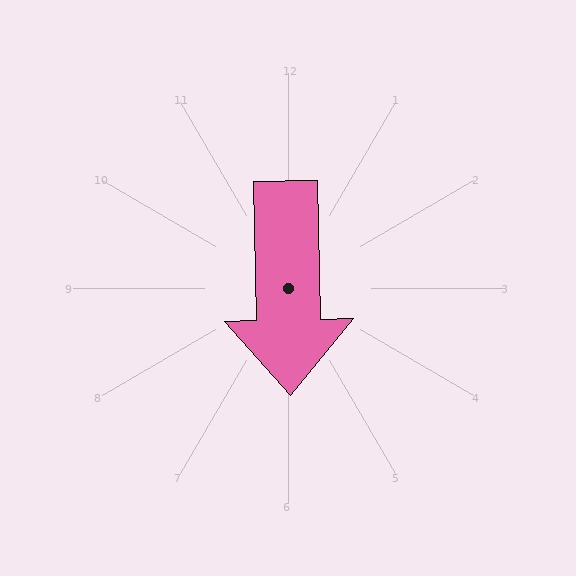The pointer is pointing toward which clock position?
Roughly 6 o'clock.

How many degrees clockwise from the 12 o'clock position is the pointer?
Approximately 179 degrees.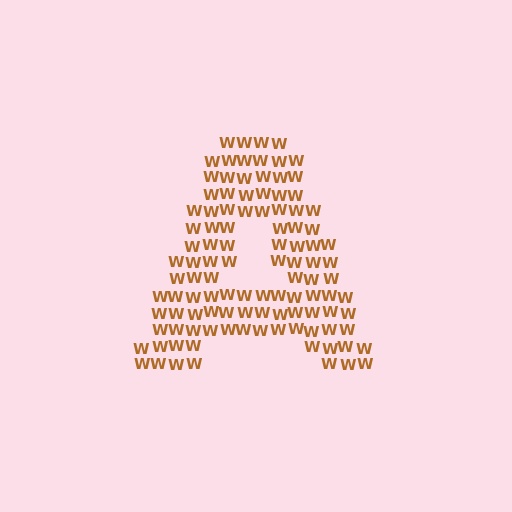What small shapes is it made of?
It is made of small letter W's.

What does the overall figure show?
The overall figure shows the letter A.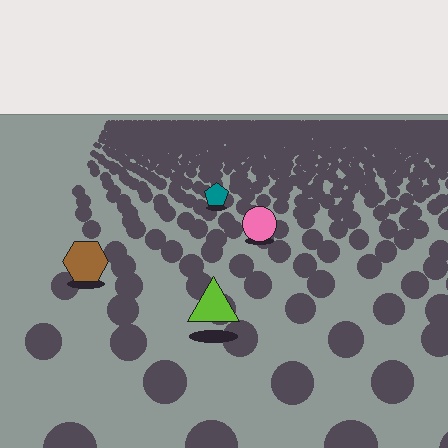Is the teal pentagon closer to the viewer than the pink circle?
No. The pink circle is closer — you can tell from the texture gradient: the ground texture is coarser near it.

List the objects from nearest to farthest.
From nearest to farthest: the lime triangle, the brown hexagon, the pink circle, the teal pentagon.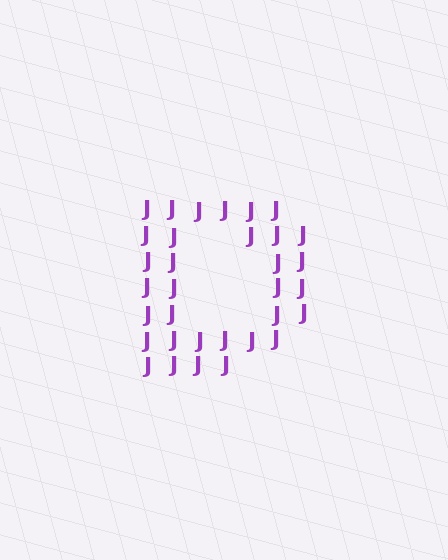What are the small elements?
The small elements are letter J's.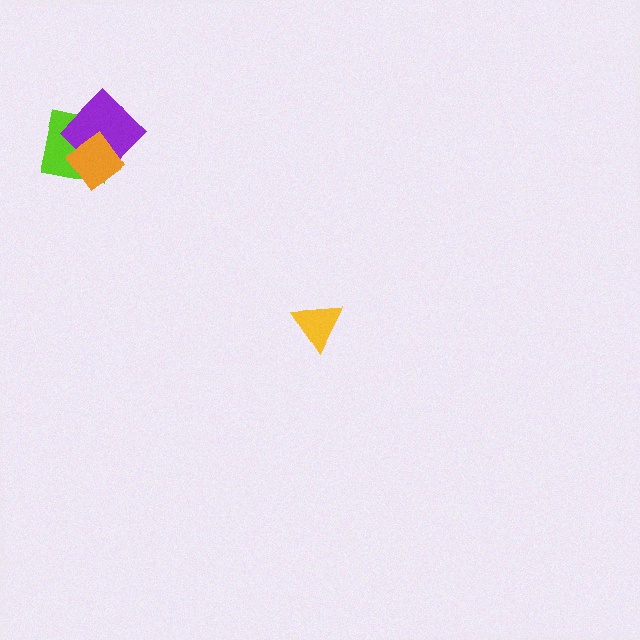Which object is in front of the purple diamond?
The orange diamond is in front of the purple diamond.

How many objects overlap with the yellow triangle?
0 objects overlap with the yellow triangle.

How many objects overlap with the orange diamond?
2 objects overlap with the orange diamond.